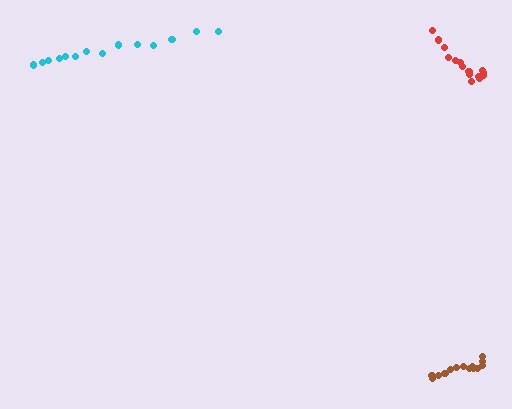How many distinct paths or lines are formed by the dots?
There are 3 distinct paths.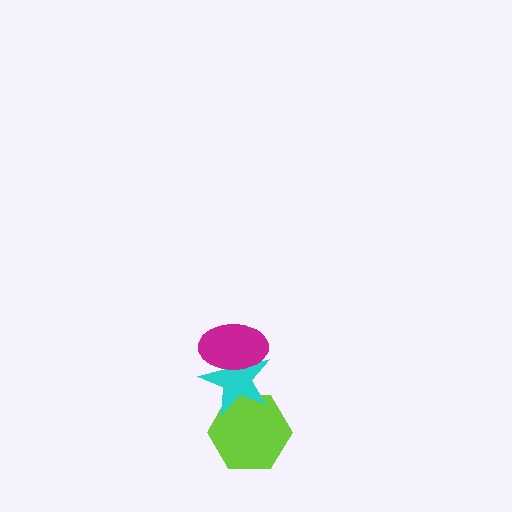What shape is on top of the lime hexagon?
The cyan star is on top of the lime hexagon.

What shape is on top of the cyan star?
The magenta ellipse is on top of the cyan star.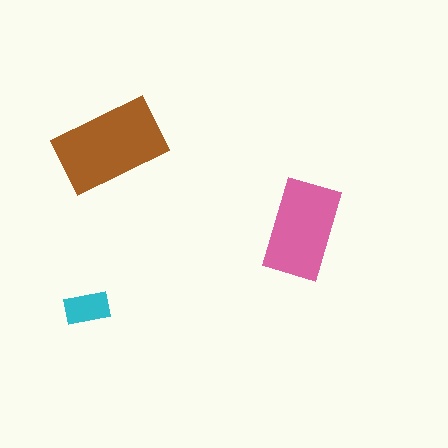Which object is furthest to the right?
The pink rectangle is rightmost.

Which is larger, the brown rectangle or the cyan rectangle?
The brown one.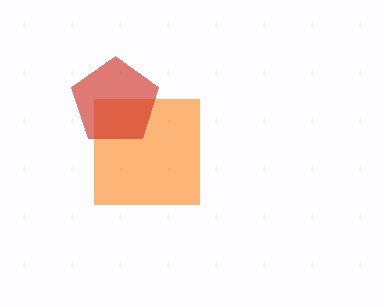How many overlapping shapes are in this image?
There are 2 overlapping shapes in the image.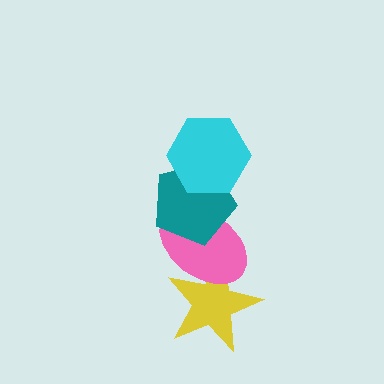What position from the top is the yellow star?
The yellow star is 4th from the top.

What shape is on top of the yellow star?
The pink ellipse is on top of the yellow star.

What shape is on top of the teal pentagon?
The cyan hexagon is on top of the teal pentagon.